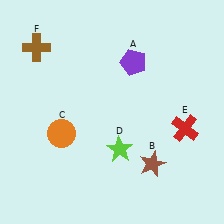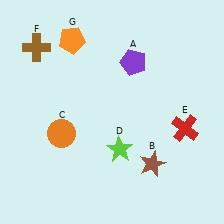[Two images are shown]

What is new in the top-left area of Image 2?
An orange pentagon (G) was added in the top-left area of Image 2.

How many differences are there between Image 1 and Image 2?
There is 1 difference between the two images.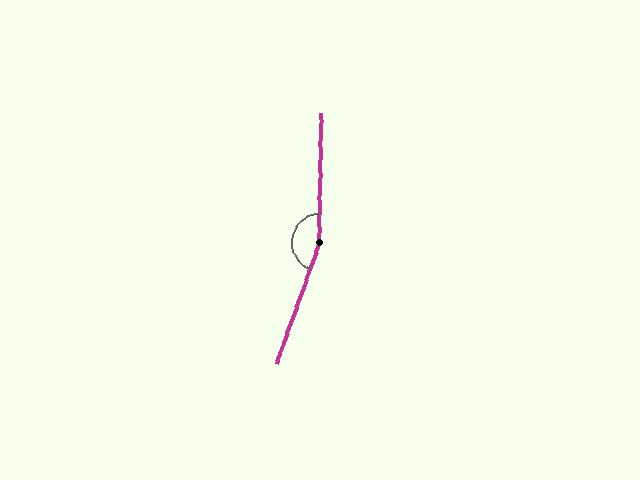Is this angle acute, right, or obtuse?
It is obtuse.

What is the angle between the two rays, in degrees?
Approximately 161 degrees.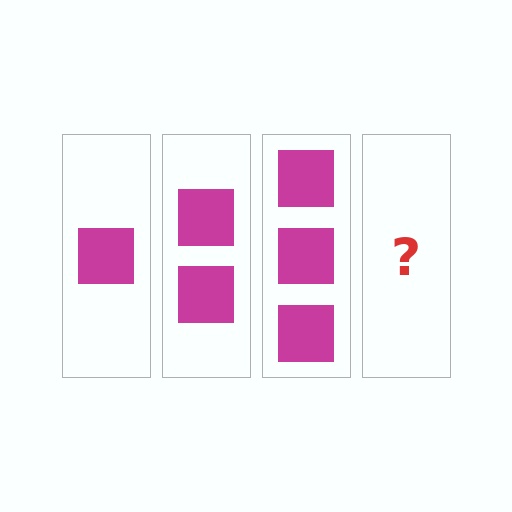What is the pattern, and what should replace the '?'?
The pattern is that each step adds one more square. The '?' should be 4 squares.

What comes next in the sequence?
The next element should be 4 squares.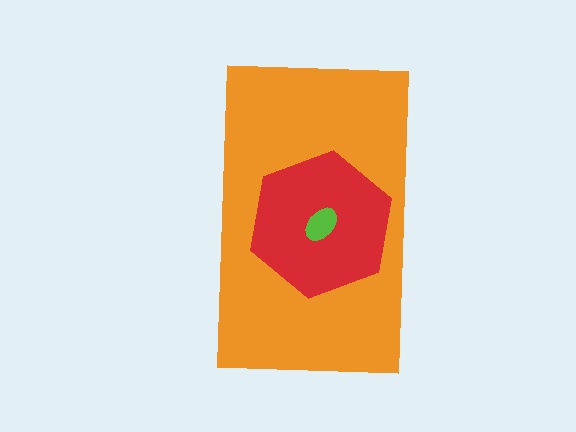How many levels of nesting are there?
3.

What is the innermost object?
The lime ellipse.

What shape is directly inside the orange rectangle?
The red hexagon.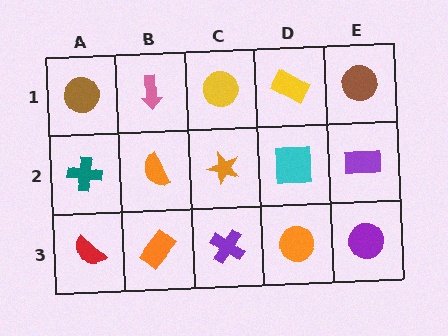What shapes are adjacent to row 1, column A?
A teal cross (row 2, column A), a pink arrow (row 1, column B).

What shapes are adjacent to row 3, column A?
A teal cross (row 2, column A), an orange rectangle (row 3, column B).